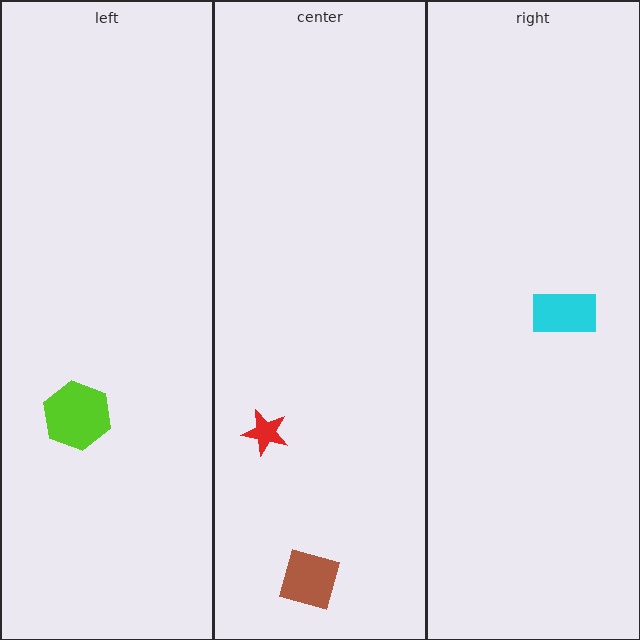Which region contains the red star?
The center region.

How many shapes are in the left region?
1.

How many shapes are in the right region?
1.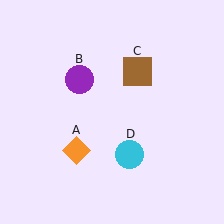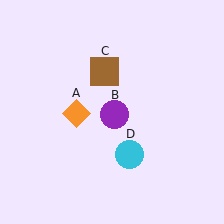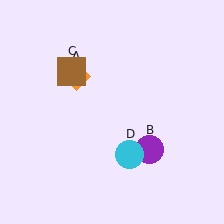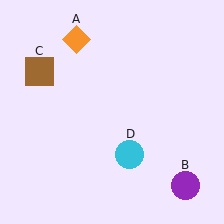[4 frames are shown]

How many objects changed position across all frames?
3 objects changed position: orange diamond (object A), purple circle (object B), brown square (object C).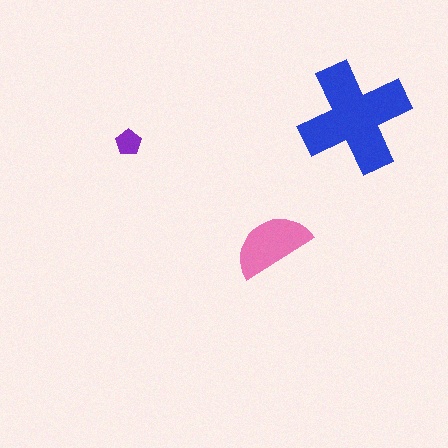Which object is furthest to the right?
The blue cross is rightmost.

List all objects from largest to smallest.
The blue cross, the pink semicircle, the purple pentagon.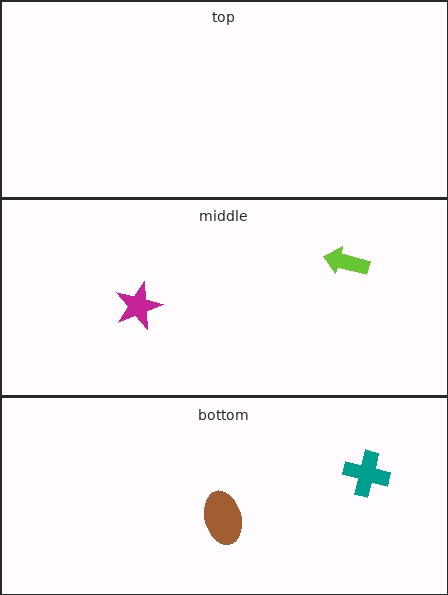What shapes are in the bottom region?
The brown ellipse, the teal cross.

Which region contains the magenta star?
The middle region.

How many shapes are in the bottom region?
2.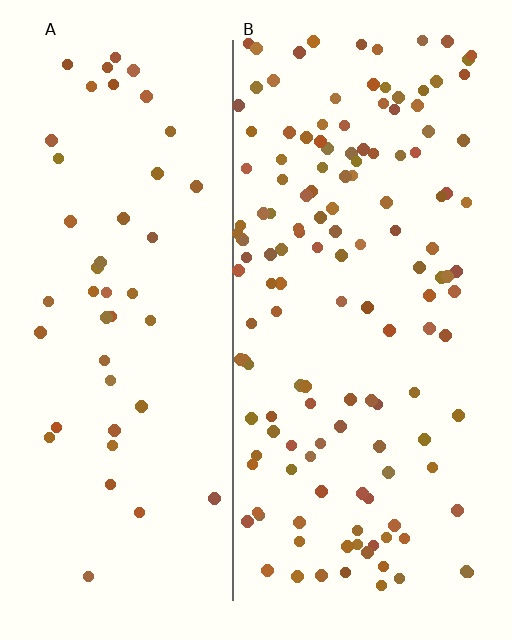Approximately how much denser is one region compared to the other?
Approximately 3.0× — region B over region A.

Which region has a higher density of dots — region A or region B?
B (the right).